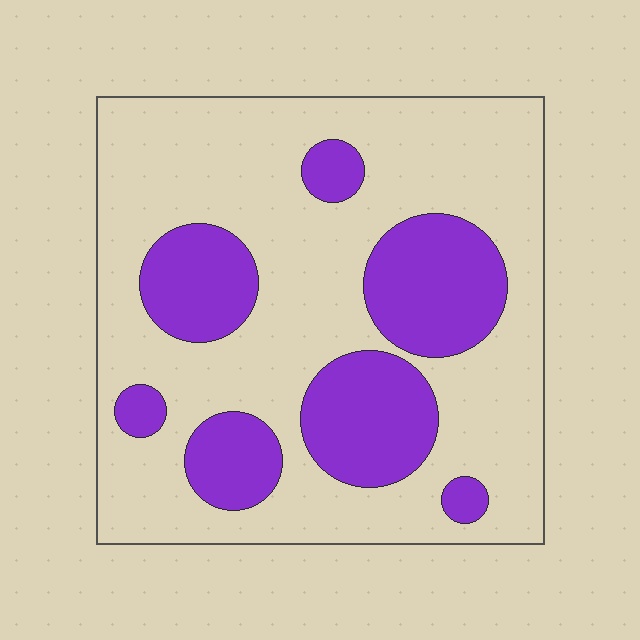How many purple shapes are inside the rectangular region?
7.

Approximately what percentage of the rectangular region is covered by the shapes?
Approximately 30%.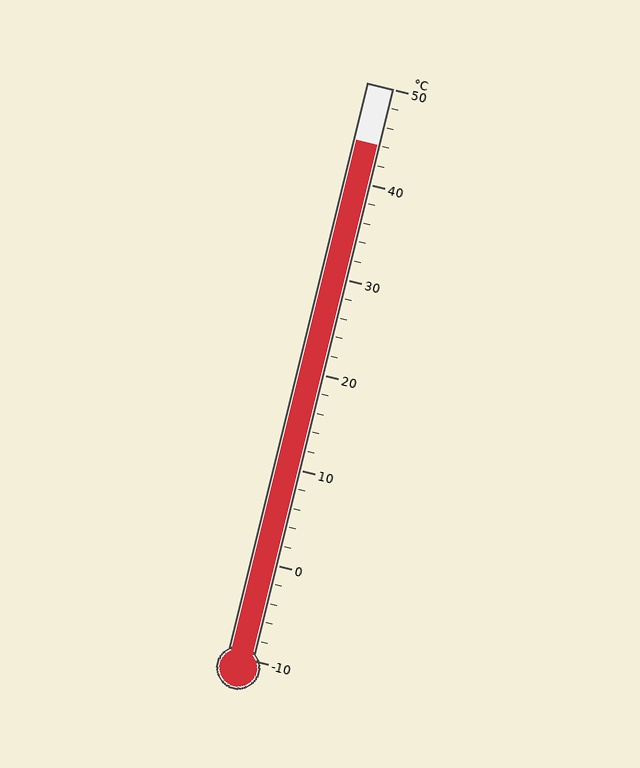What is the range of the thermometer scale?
The thermometer scale ranges from -10°C to 50°C.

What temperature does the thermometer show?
The thermometer shows approximately 44°C.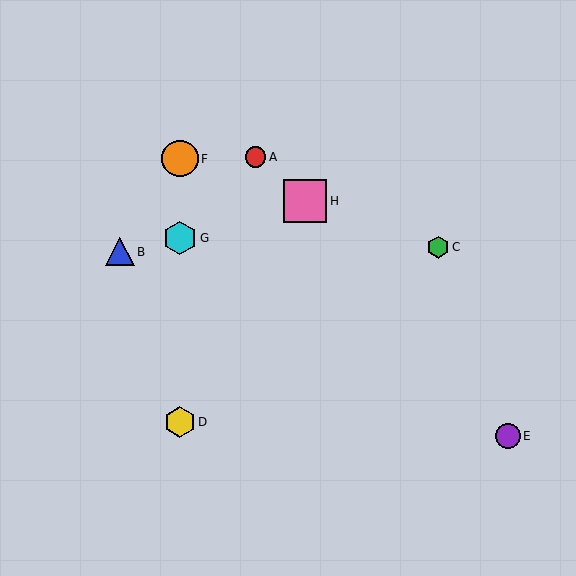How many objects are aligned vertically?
3 objects (D, F, G) are aligned vertically.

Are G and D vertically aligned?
Yes, both are at x≈180.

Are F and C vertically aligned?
No, F is at x≈180 and C is at x≈438.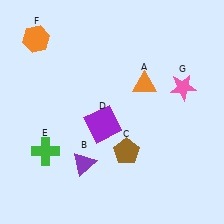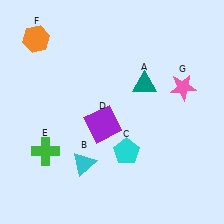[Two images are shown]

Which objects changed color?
A changed from orange to teal. B changed from purple to cyan. C changed from brown to cyan.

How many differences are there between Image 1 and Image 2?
There are 3 differences between the two images.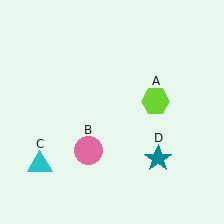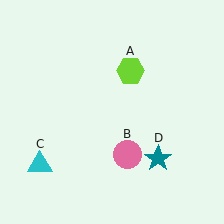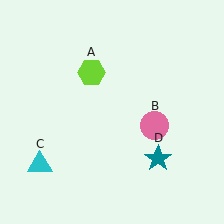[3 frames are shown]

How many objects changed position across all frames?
2 objects changed position: lime hexagon (object A), pink circle (object B).